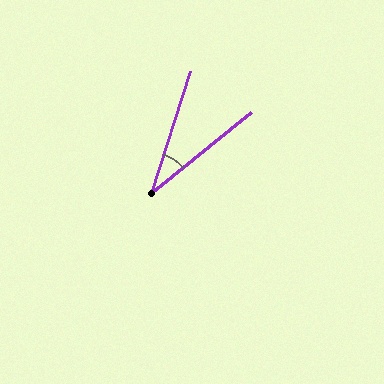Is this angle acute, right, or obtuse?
It is acute.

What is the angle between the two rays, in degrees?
Approximately 33 degrees.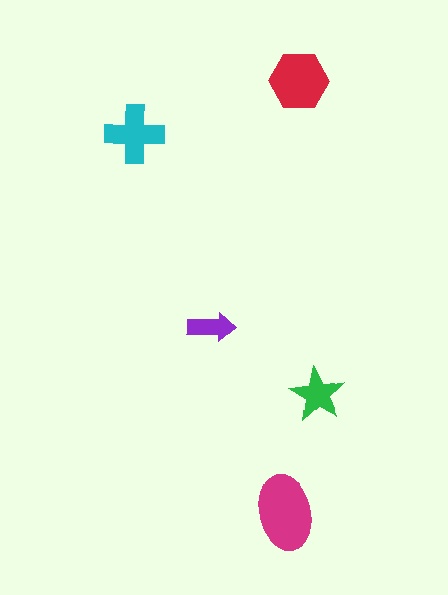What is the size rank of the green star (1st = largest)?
4th.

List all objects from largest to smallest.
The magenta ellipse, the red hexagon, the cyan cross, the green star, the purple arrow.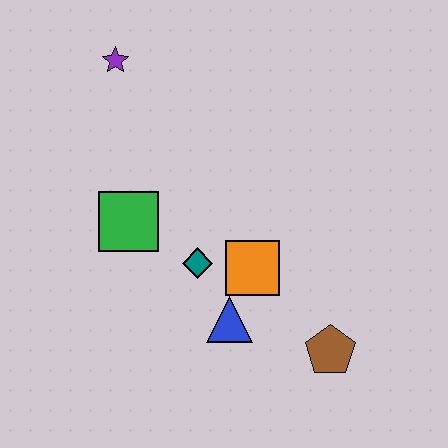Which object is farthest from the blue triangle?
The purple star is farthest from the blue triangle.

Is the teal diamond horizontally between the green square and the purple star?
No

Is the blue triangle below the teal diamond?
Yes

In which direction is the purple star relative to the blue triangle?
The purple star is above the blue triangle.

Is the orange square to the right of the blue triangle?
Yes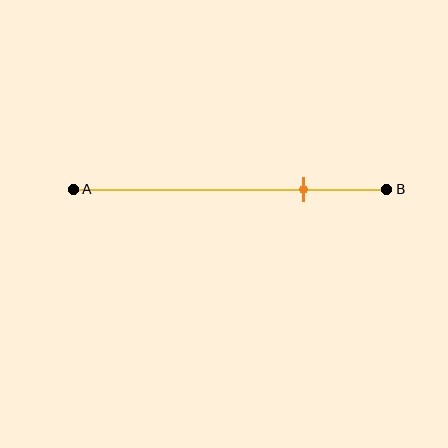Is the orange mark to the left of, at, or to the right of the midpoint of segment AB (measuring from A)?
The orange mark is to the right of the midpoint of segment AB.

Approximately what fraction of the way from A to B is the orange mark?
The orange mark is approximately 75% of the way from A to B.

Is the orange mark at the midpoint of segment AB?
No, the mark is at about 75% from A, not at the 50% midpoint.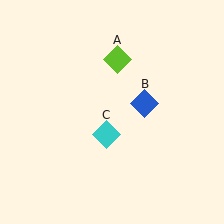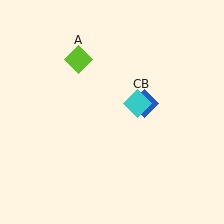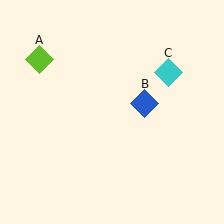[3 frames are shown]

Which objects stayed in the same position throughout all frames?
Blue diamond (object B) remained stationary.